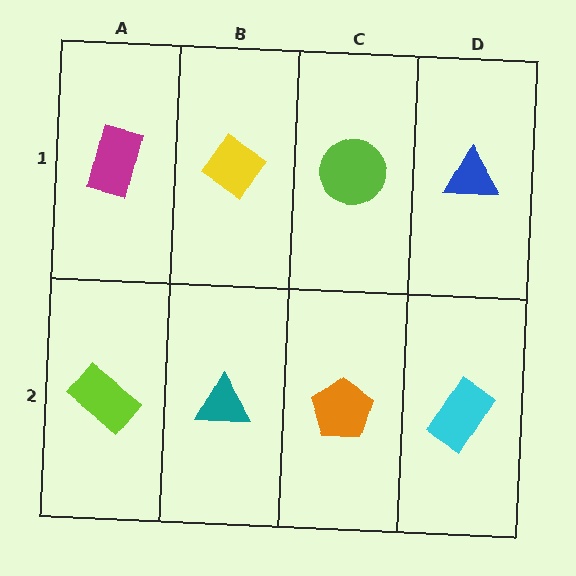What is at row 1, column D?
A blue triangle.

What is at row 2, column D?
A cyan rectangle.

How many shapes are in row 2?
4 shapes.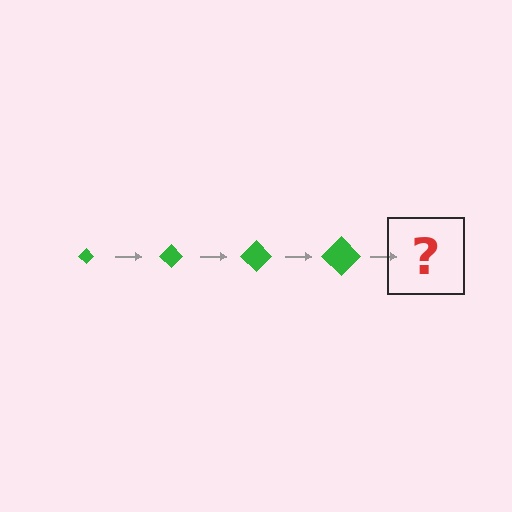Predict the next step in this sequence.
The next step is a green diamond, larger than the previous one.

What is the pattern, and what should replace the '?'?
The pattern is that the diamond gets progressively larger each step. The '?' should be a green diamond, larger than the previous one.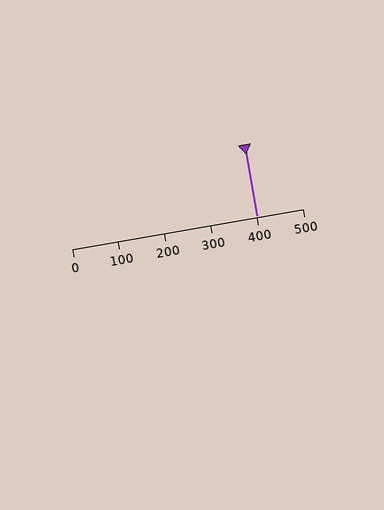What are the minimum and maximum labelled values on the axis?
The axis runs from 0 to 500.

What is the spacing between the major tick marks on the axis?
The major ticks are spaced 100 apart.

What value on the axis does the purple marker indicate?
The marker indicates approximately 400.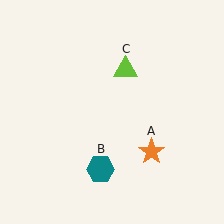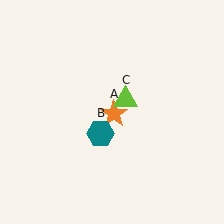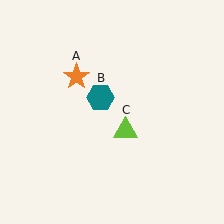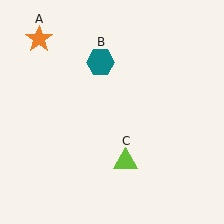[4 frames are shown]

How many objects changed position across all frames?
3 objects changed position: orange star (object A), teal hexagon (object B), lime triangle (object C).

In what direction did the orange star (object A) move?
The orange star (object A) moved up and to the left.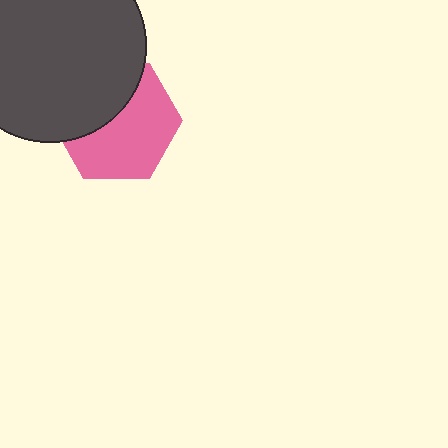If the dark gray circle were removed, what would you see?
You would see the complete pink hexagon.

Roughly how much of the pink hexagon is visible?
About half of it is visible (roughly 60%).